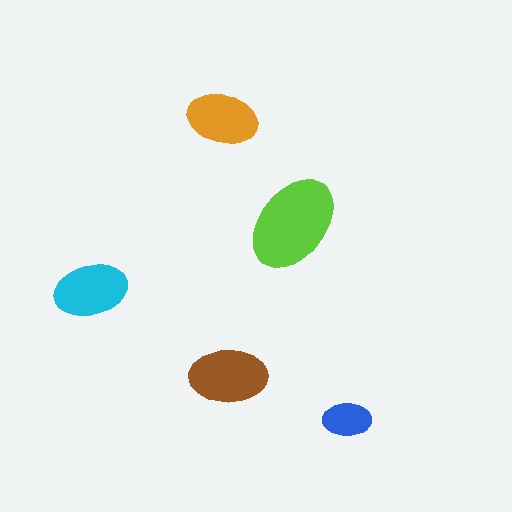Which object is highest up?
The orange ellipse is topmost.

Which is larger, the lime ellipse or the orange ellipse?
The lime one.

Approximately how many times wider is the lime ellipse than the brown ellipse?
About 1.5 times wider.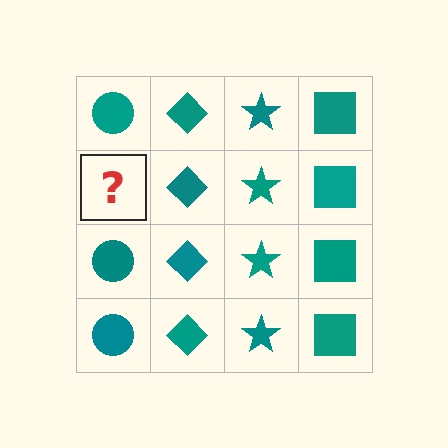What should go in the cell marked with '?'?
The missing cell should contain a teal circle.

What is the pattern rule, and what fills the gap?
The rule is that each column has a consistent shape. The gap should be filled with a teal circle.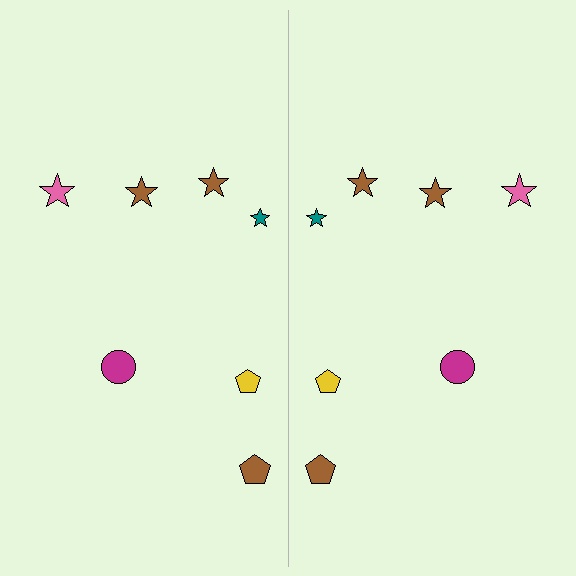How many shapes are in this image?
There are 14 shapes in this image.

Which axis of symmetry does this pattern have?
The pattern has a vertical axis of symmetry running through the center of the image.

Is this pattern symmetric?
Yes, this pattern has bilateral (reflection) symmetry.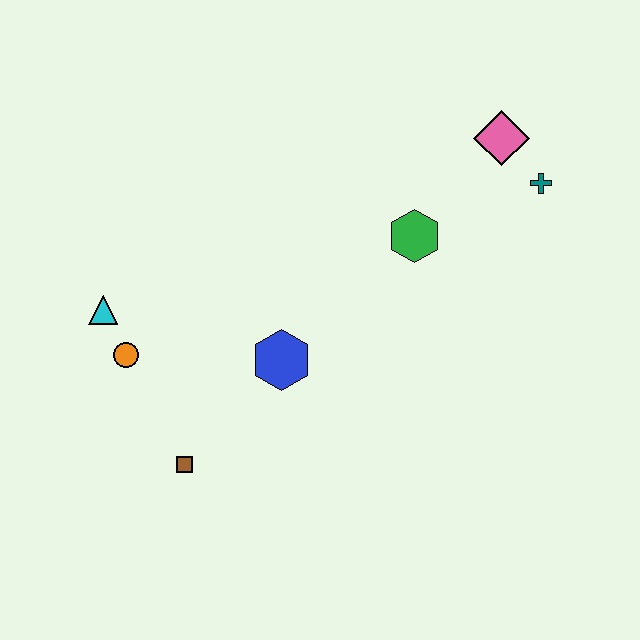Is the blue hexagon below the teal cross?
Yes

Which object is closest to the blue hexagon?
The brown square is closest to the blue hexagon.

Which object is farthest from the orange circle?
The teal cross is farthest from the orange circle.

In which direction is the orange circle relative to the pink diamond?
The orange circle is to the left of the pink diamond.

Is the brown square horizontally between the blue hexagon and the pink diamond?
No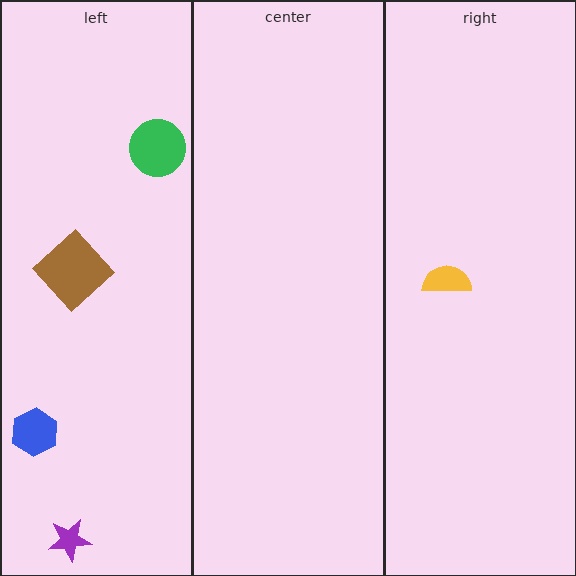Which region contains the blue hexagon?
The left region.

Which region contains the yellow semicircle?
The right region.